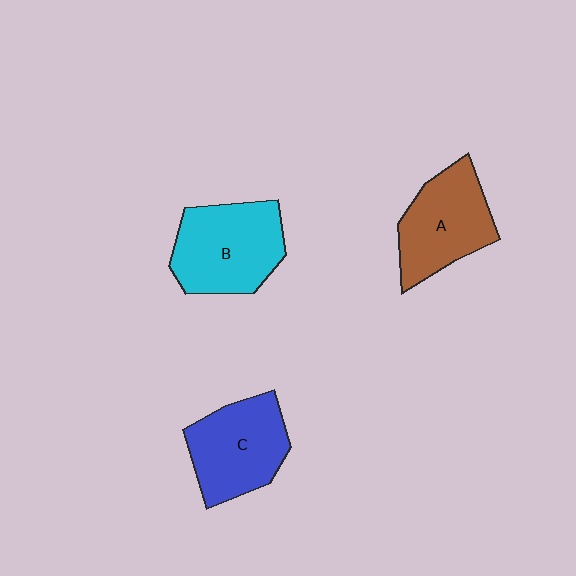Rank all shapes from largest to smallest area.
From largest to smallest: B (cyan), C (blue), A (brown).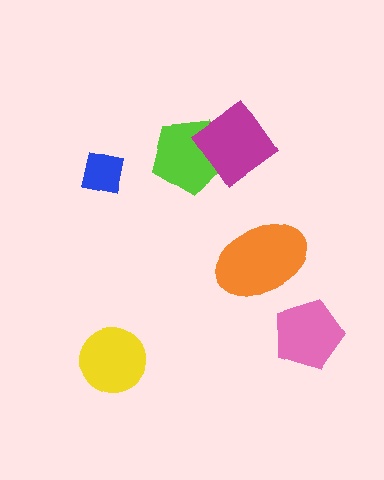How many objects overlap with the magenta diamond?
1 object overlaps with the magenta diamond.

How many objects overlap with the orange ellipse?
0 objects overlap with the orange ellipse.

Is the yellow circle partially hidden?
No, no other shape covers it.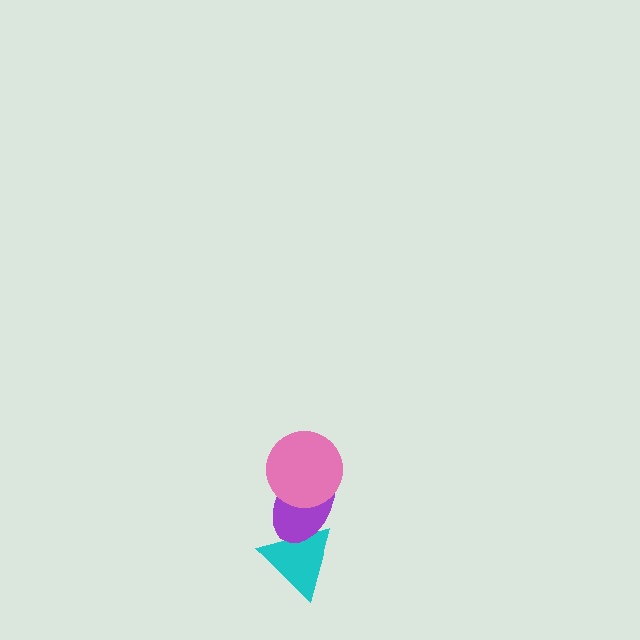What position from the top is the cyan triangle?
The cyan triangle is 3rd from the top.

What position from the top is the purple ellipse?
The purple ellipse is 2nd from the top.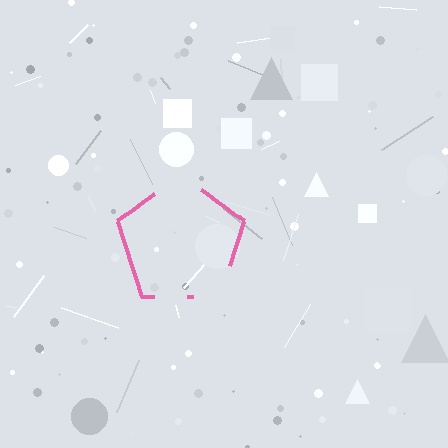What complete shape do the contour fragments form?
The contour fragments form a pentagon.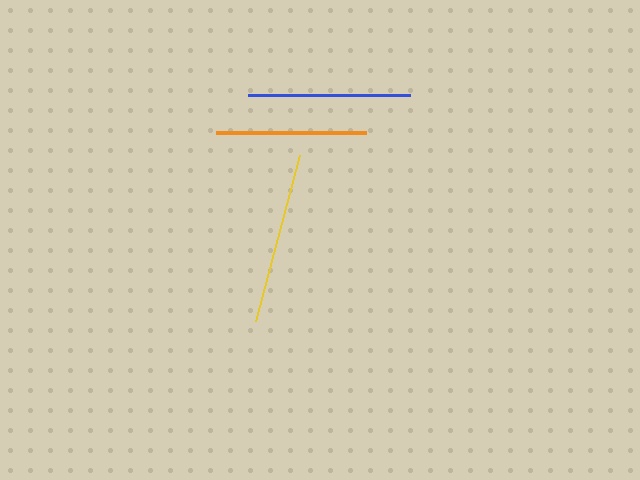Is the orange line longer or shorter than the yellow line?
The yellow line is longer than the orange line.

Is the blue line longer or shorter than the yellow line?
The yellow line is longer than the blue line.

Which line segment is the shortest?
The orange line is the shortest at approximately 150 pixels.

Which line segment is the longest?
The yellow line is the longest at approximately 172 pixels.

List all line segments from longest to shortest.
From longest to shortest: yellow, blue, orange.